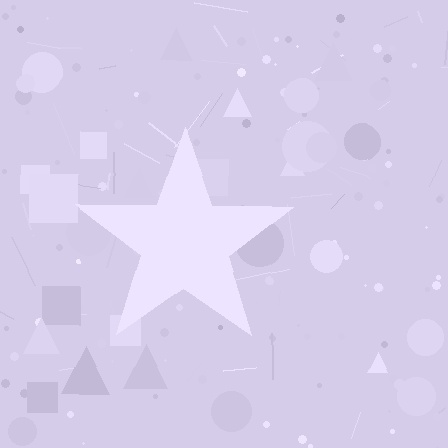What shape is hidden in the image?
A star is hidden in the image.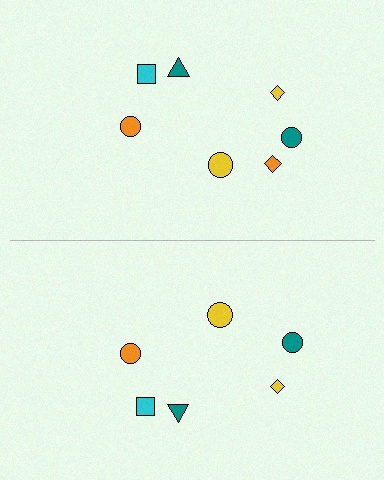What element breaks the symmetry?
A orange diamond is missing from the bottom side.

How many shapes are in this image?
There are 13 shapes in this image.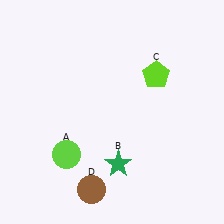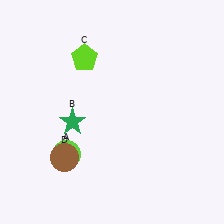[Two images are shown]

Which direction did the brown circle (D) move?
The brown circle (D) moved up.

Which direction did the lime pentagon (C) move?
The lime pentagon (C) moved left.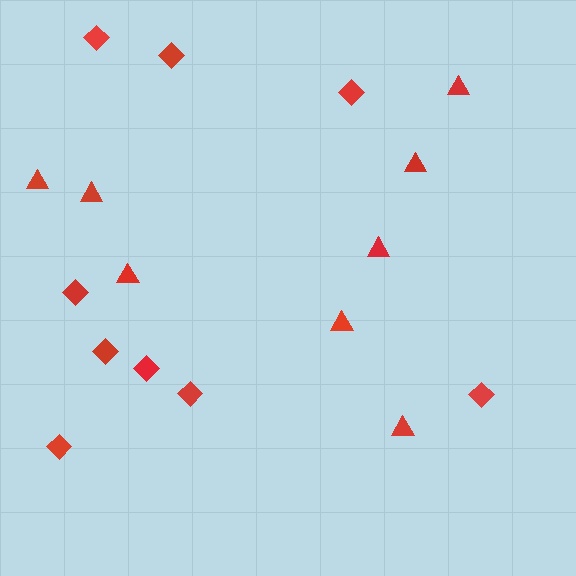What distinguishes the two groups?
There are 2 groups: one group of triangles (8) and one group of diamonds (9).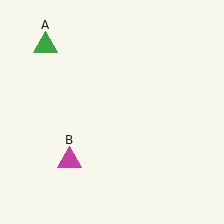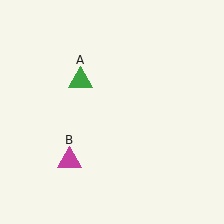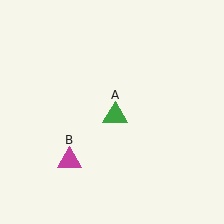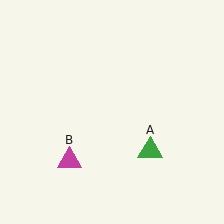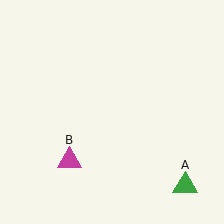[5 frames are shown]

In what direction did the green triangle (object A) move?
The green triangle (object A) moved down and to the right.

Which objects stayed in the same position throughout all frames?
Magenta triangle (object B) remained stationary.